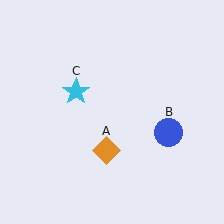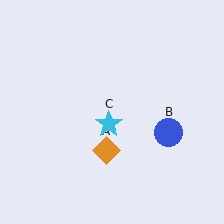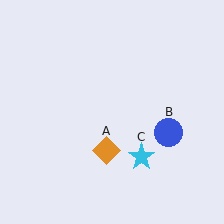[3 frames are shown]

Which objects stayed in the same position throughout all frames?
Orange diamond (object A) and blue circle (object B) remained stationary.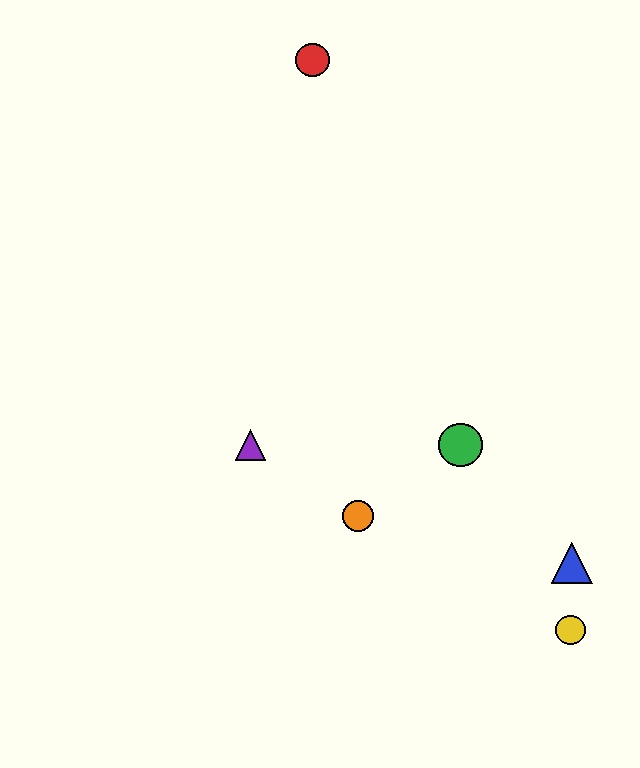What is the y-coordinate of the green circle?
The green circle is at y≈445.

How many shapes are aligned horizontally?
2 shapes (the green circle, the purple triangle) are aligned horizontally.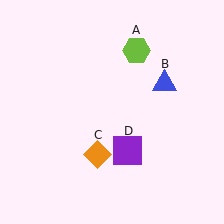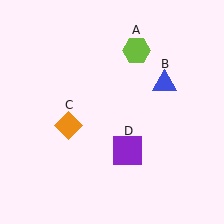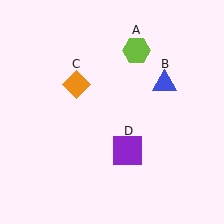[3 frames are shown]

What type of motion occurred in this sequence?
The orange diamond (object C) rotated clockwise around the center of the scene.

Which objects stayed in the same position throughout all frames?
Lime hexagon (object A) and blue triangle (object B) and purple square (object D) remained stationary.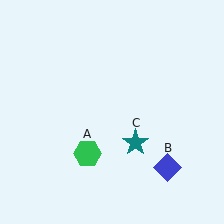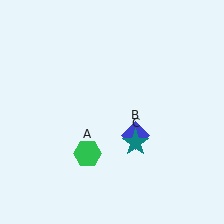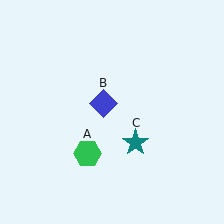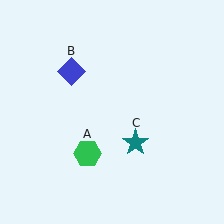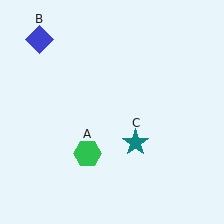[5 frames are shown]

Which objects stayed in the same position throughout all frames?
Green hexagon (object A) and teal star (object C) remained stationary.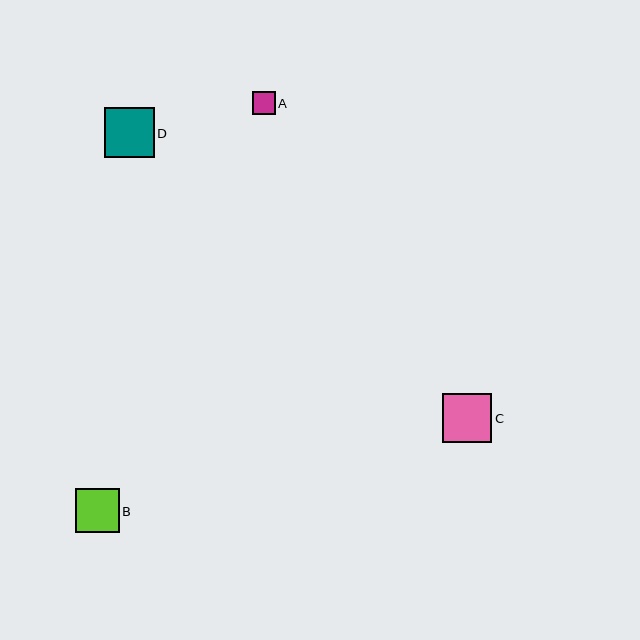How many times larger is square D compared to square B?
Square D is approximately 1.2 times the size of square B.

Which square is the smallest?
Square A is the smallest with a size of approximately 23 pixels.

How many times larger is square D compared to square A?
Square D is approximately 2.2 times the size of square A.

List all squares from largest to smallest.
From largest to smallest: D, C, B, A.